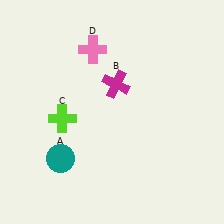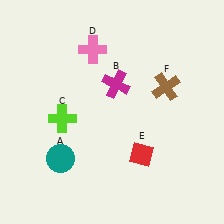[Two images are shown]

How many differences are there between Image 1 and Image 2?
There are 2 differences between the two images.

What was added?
A red diamond (E), a brown cross (F) were added in Image 2.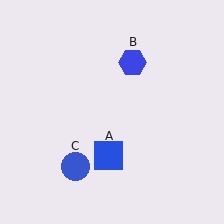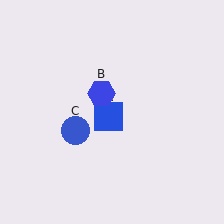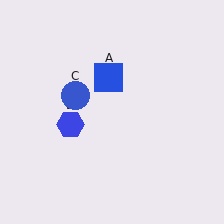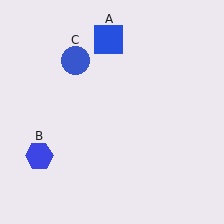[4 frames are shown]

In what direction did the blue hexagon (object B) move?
The blue hexagon (object B) moved down and to the left.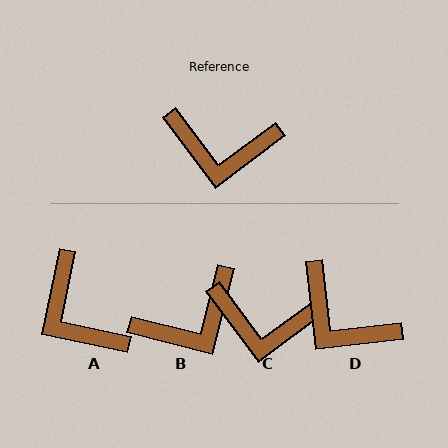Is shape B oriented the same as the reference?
No, it is off by about 39 degrees.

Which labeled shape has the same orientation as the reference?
C.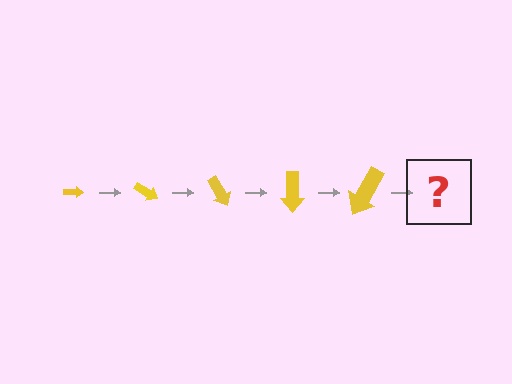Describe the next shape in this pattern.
It should be an arrow, larger than the previous one and rotated 150 degrees from the start.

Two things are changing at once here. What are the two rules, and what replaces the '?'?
The two rules are that the arrow grows larger each step and it rotates 30 degrees each step. The '?' should be an arrow, larger than the previous one and rotated 150 degrees from the start.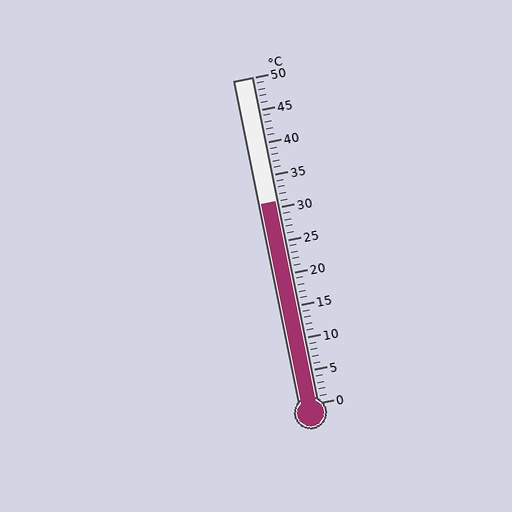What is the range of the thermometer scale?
The thermometer scale ranges from 0°C to 50°C.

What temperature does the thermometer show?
The thermometer shows approximately 31°C.